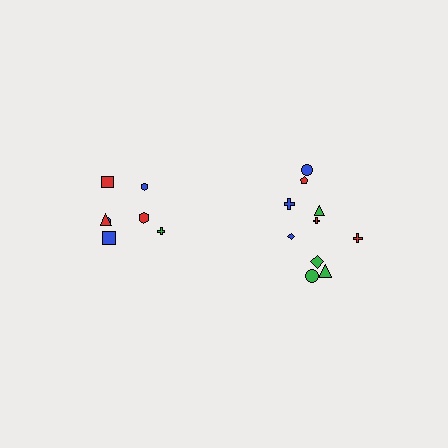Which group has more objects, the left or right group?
The right group.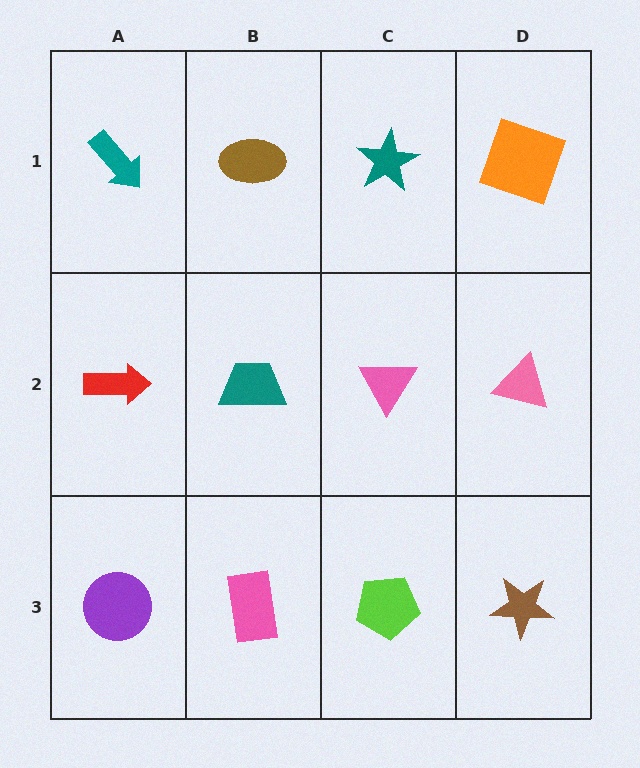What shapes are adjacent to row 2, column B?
A brown ellipse (row 1, column B), a pink rectangle (row 3, column B), a red arrow (row 2, column A), a pink triangle (row 2, column C).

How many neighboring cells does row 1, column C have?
3.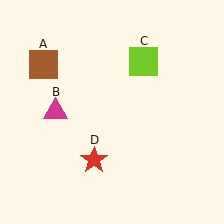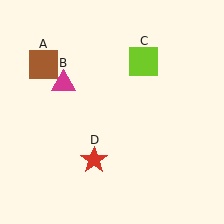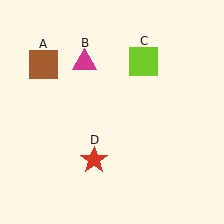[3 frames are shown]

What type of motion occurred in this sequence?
The magenta triangle (object B) rotated clockwise around the center of the scene.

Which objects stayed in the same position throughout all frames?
Brown square (object A) and lime square (object C) and red star (object D) remained stationary.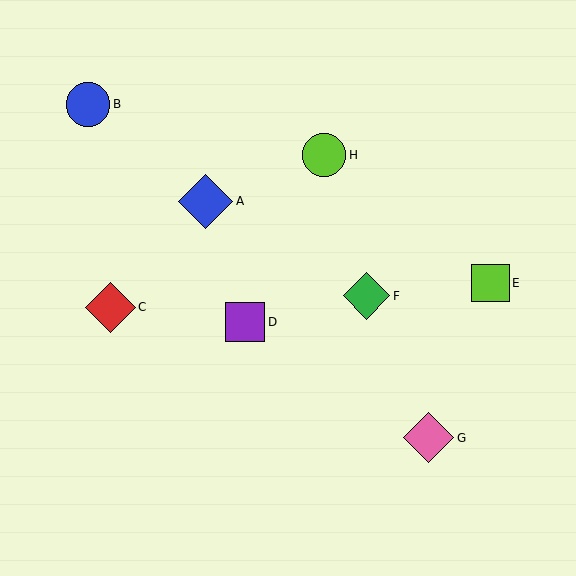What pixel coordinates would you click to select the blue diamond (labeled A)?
Click at (206, 201) to select the blue diamond A.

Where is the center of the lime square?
The center of the lime square is at (491, 283).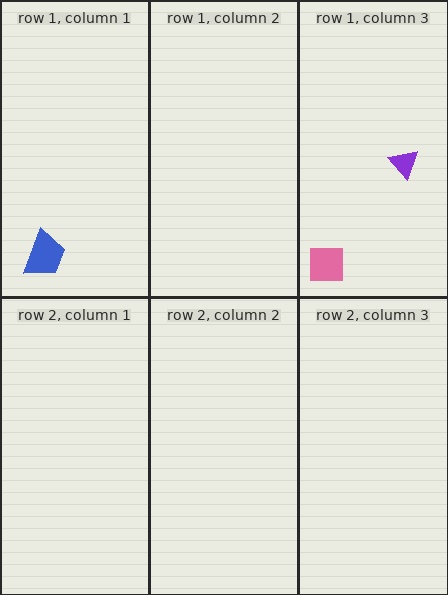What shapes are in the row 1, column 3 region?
The purple triangle, the pink square.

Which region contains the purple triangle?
The row 1, column 3 region.